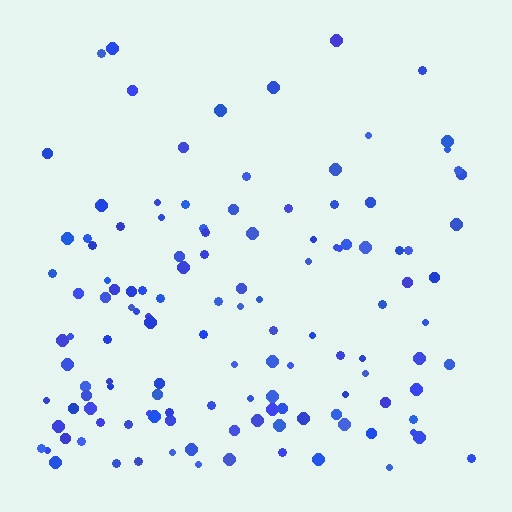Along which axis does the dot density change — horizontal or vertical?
Vertical.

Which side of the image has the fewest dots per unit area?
The top.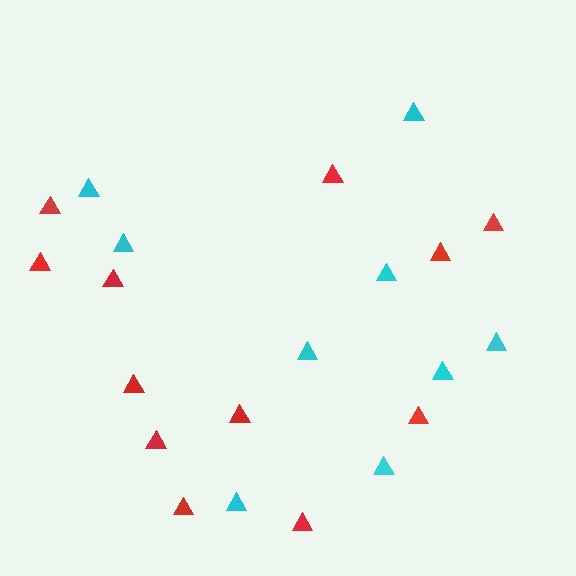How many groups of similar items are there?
There are 2 groups: one group of cyan triangles (9) and one group of red triangles (12).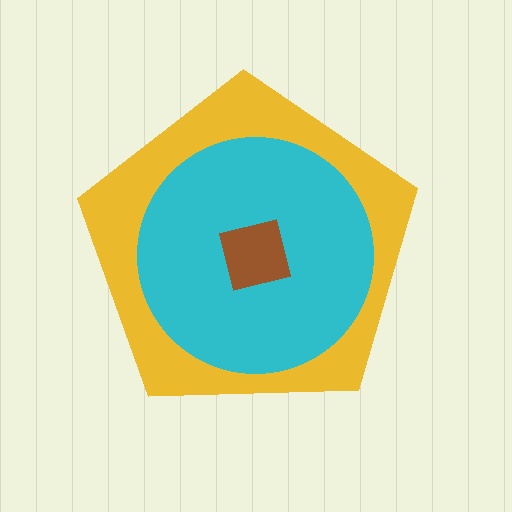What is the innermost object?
The brown square.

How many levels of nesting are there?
3.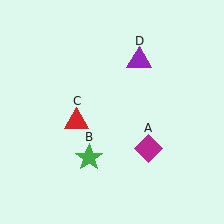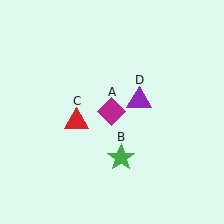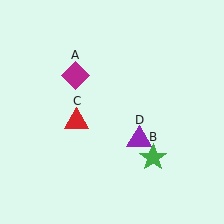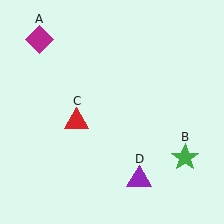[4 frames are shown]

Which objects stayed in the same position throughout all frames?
Red triangle (object C) remained stationary.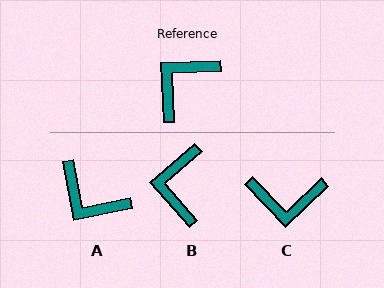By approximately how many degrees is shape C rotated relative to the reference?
Approximately 132 degrees counter-clockwise.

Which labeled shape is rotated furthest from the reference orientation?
C, about 132 degrees away.